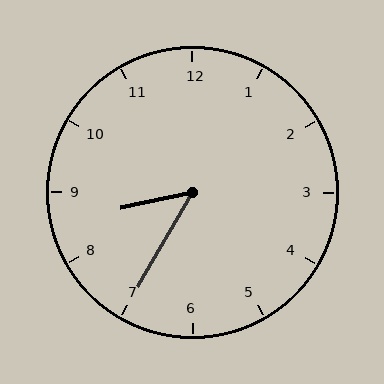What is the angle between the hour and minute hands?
Approximately 48 degrees.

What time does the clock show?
8:35.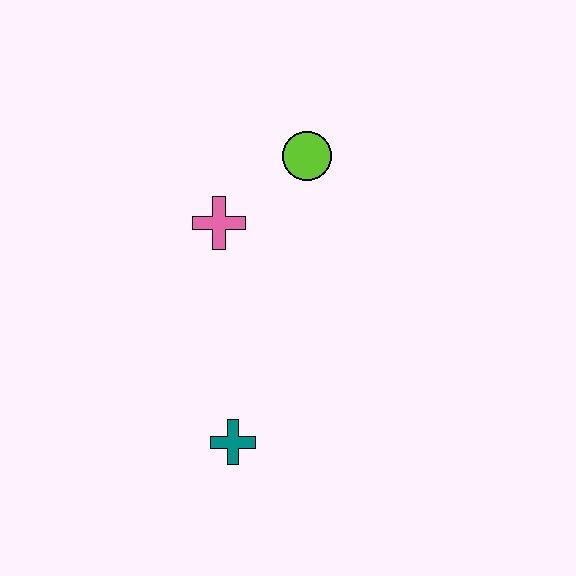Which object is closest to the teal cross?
The pink cross is closest to the teal cross.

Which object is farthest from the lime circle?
The teal cross is farthest from the lime circle.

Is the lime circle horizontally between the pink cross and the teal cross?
No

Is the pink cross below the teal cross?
No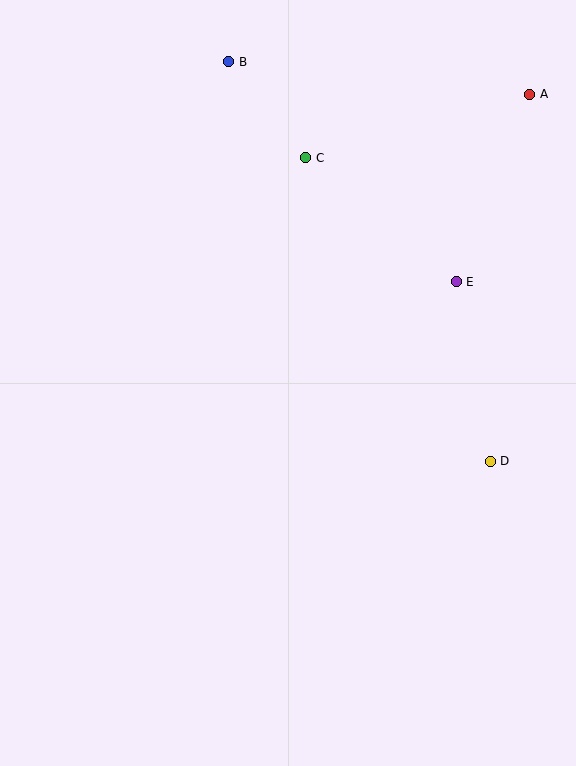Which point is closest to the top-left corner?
Point B is closest to the top-left corner.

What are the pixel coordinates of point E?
Point E is at (456, 282).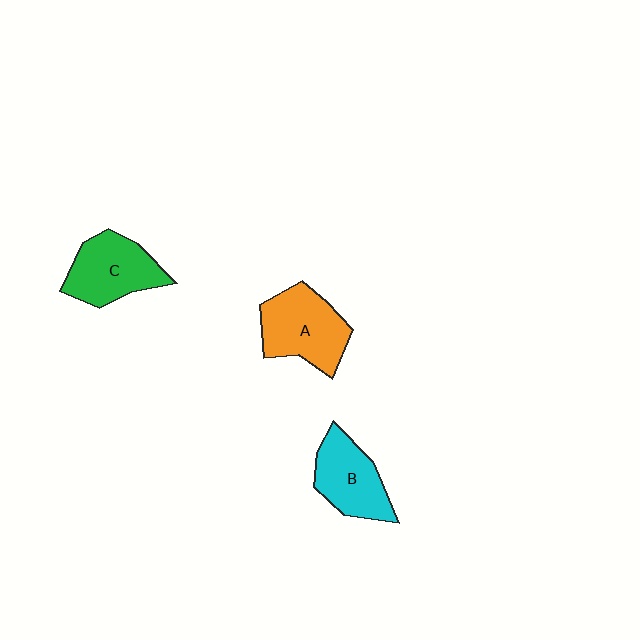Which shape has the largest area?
Shape A (orange).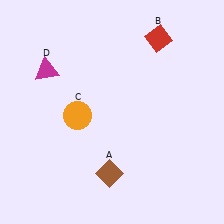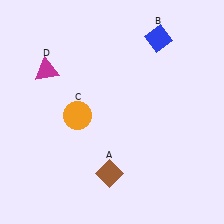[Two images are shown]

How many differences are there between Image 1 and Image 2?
There is 1 difference between the two images.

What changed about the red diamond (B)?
In Image 1, B is red. In Image 2, it changed to blue.